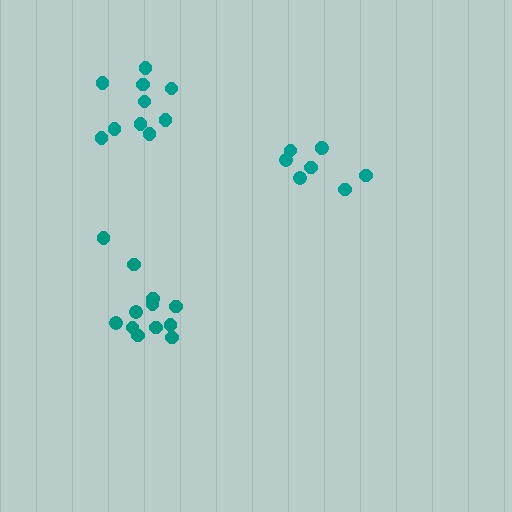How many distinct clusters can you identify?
There are 3 distinct clusters.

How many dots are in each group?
Group 1: 12 dots, Group 2: 10 dots, Group 3: 8 dots (30 total).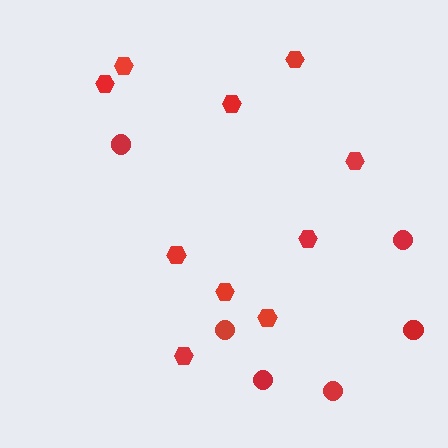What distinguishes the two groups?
There are 2 groups: one group of circles (6) and one group of hexagons (10).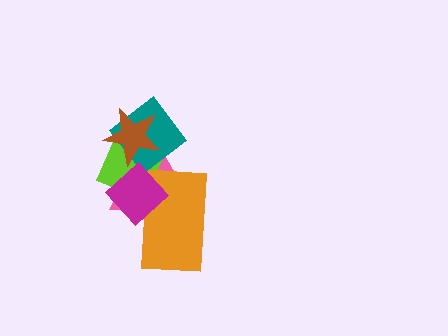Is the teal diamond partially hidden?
Yes, it is partially covered by another shape.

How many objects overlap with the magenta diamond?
4 objects overlap with the magenta diamond.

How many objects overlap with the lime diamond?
5 objects overlap with the lime diamond.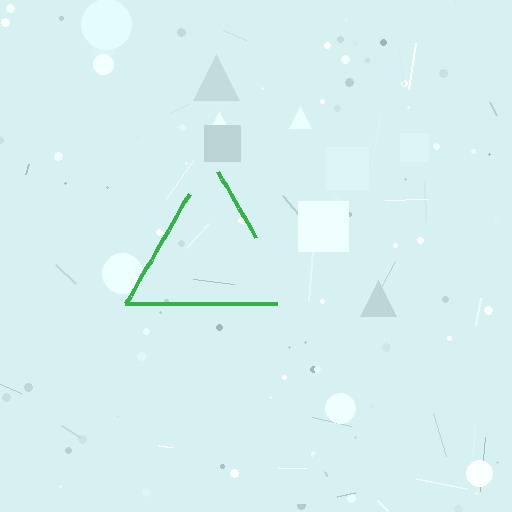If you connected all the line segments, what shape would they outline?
They would outline a triangle.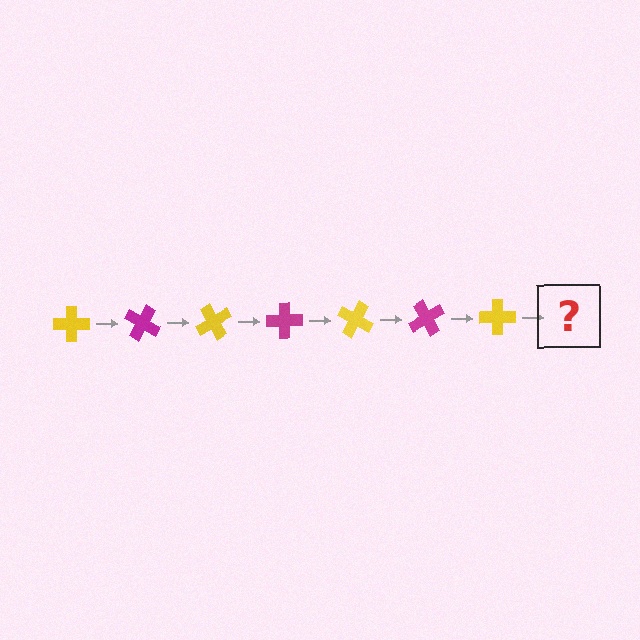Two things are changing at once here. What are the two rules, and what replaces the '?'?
The two rules are that it rotates 30 degrees each step and the color cycles through yellow and magenta. The '?' should be a magenta cross, rotated 210 degrees from the start.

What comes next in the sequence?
The next element should be a magenta cross, rotated 210 degrees from the start.